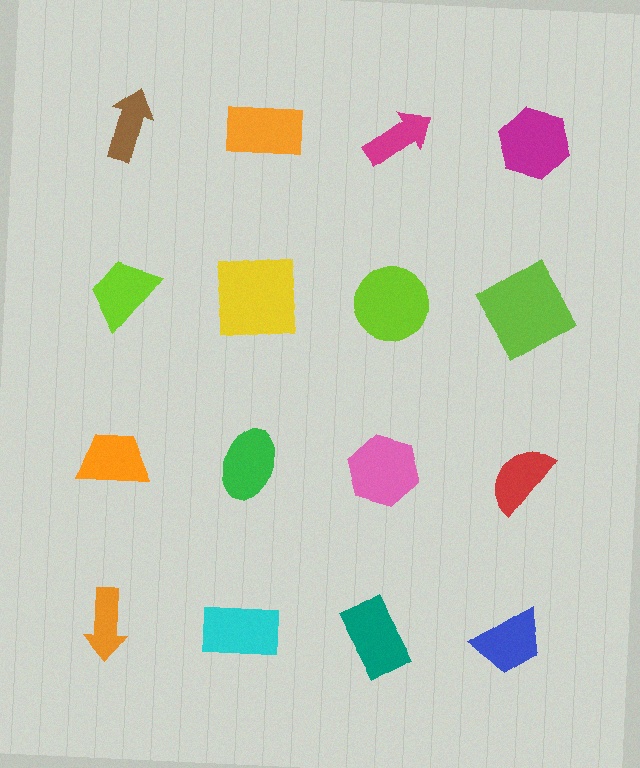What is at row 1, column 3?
A magenta arrow.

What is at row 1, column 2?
An orange rectangle.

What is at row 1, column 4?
A magenta hexagon.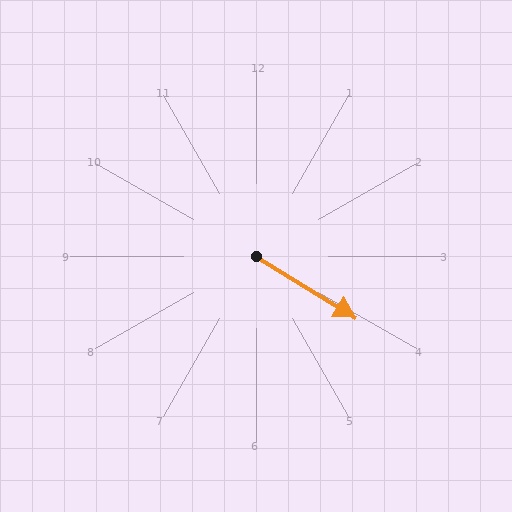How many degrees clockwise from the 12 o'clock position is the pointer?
Approximately 122 degrees.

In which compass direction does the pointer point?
Southeast.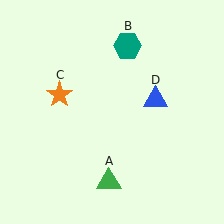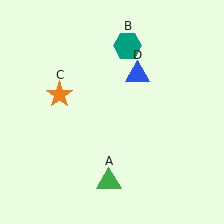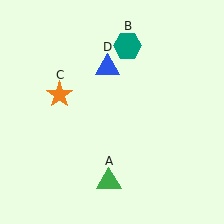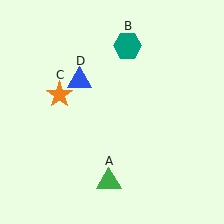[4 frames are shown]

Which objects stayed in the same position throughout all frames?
Green triangle (object A) and teal hexagon (object B) and orange star (object C) remained stationary.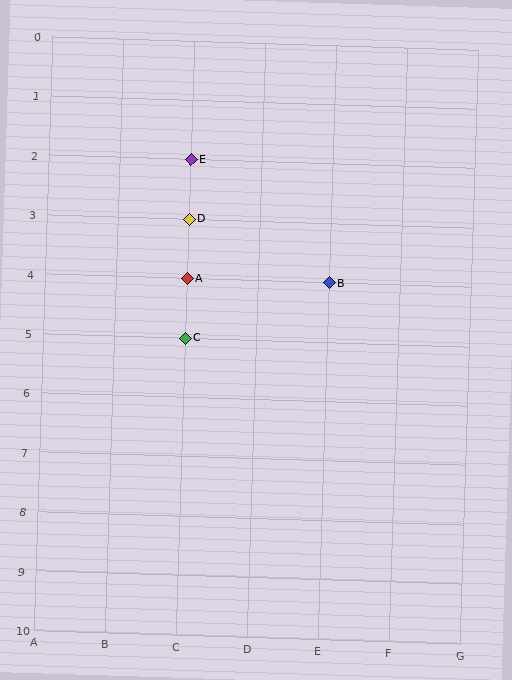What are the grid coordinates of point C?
Point C is at grid coordinates (C, 5).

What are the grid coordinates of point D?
Point D is at grid coordinates (C, 3).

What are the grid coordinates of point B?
Point B is at grid coordinates (E, 4).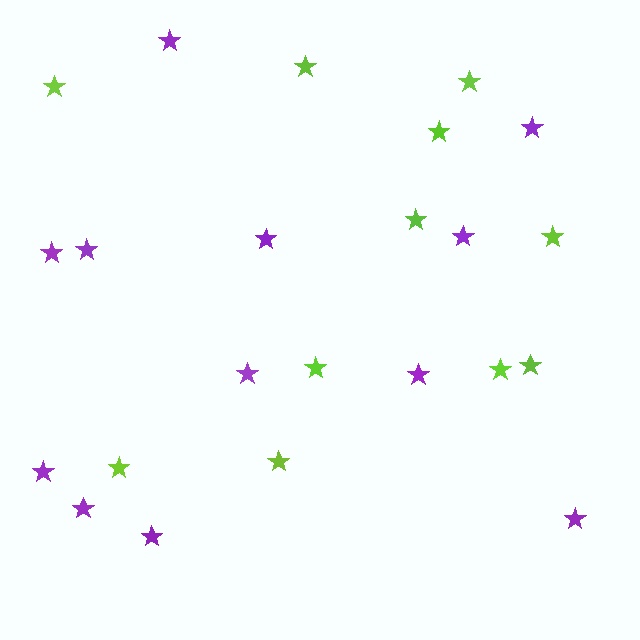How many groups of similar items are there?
There are 2 groups: one group of purple stars (12) and one group of lime stars (11).